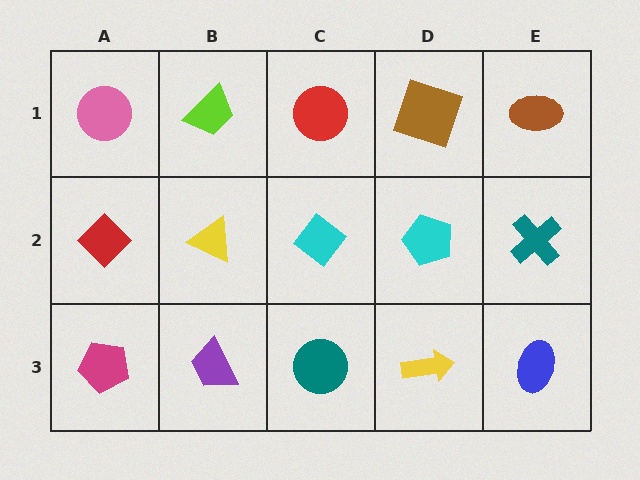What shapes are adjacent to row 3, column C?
A cyan diamond (row 2, column C), a purple trapezoid (row 3, column B), a yellow arrow (row 3, column D).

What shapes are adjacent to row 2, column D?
A brown square (row 1, column D), a yellow arrow (row 3, column D), a cyan diamond (row 2, column C), a teal cross (row 2, column E).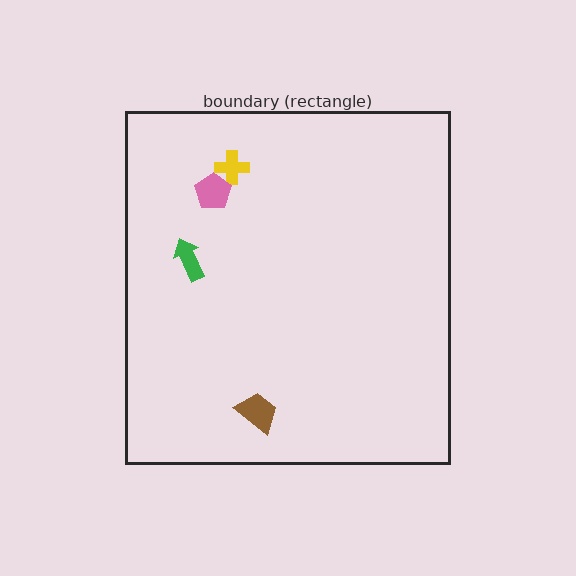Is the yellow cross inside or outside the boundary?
Inside.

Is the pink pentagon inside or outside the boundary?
Inside.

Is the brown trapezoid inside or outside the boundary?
Inside.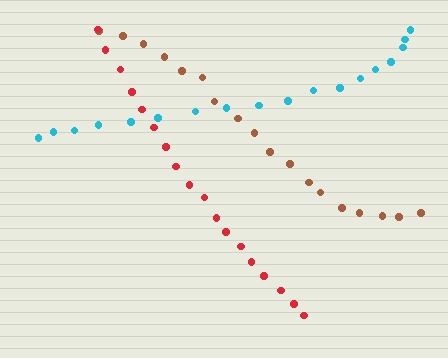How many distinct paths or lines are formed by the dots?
There are 3 distinct paths.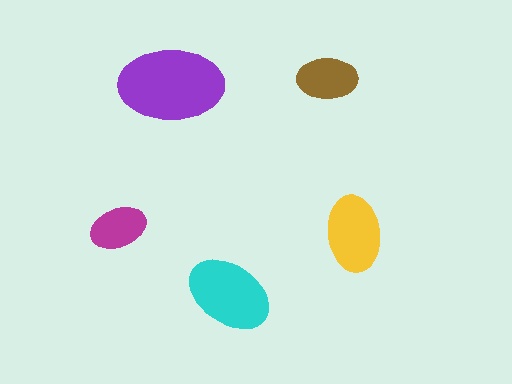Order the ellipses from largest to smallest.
the purple one, the cyan one, the yellow one, the brown one, the magenta one.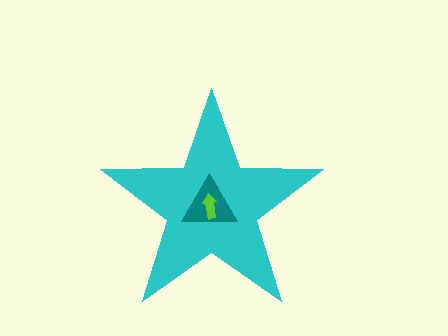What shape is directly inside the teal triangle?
The lime arrow.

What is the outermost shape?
The cyan star.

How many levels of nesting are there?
3.